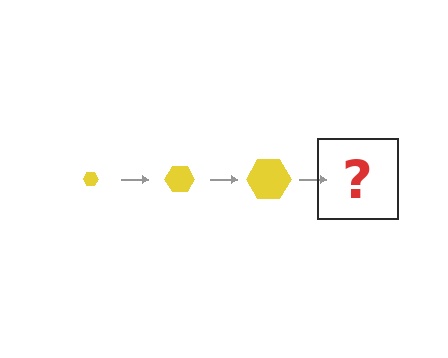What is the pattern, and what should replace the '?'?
The pattern is that the hexagon gets progressively larger each step. The '?' should be a yellow hexagon, larger than the previous one.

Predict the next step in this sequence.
The next step is a yellow hexagon, larger than the previous one.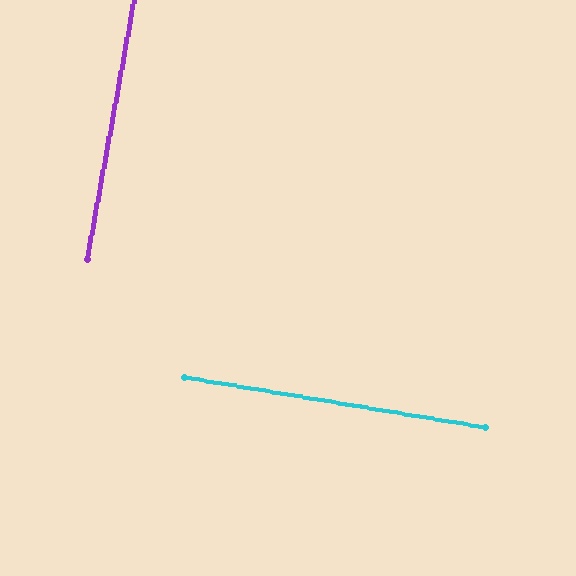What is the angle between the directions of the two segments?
Approximately 89 degrees.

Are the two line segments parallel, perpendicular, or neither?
Perpendicular — they meet at approximately 89°.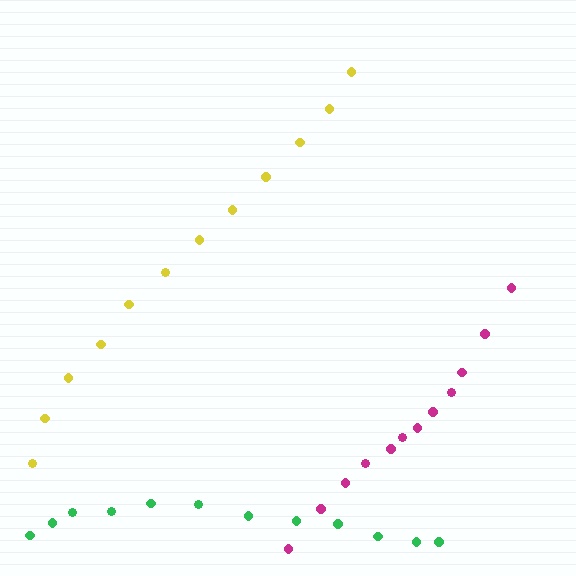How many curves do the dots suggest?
There are 3 distinct paths.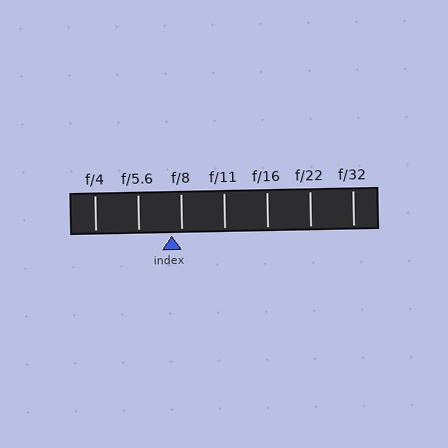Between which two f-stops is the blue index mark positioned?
The index mark is between f/5.6 and f/8.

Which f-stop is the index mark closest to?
The index mark is closest to f/8.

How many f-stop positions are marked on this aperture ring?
There are 7 f-stop positions marked.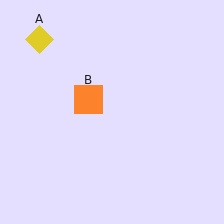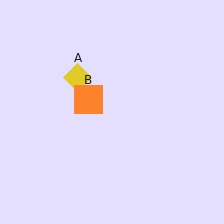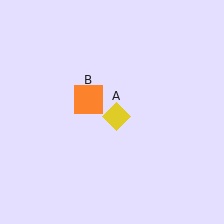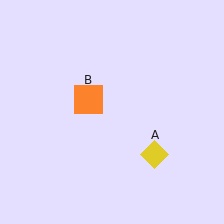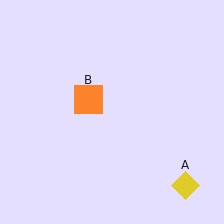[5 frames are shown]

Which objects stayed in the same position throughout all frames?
Orange square (object B) remained stationary.